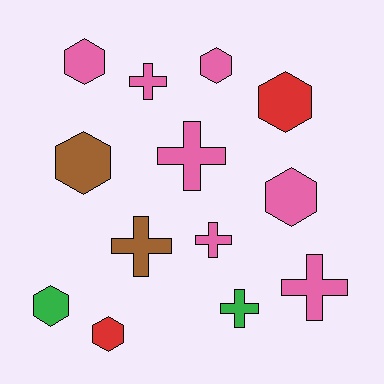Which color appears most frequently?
Pink, with 7 objects.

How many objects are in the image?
There are 13 objects.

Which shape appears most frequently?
Hexagon, with 7 objects.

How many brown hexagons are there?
There is 1 brown hexagon.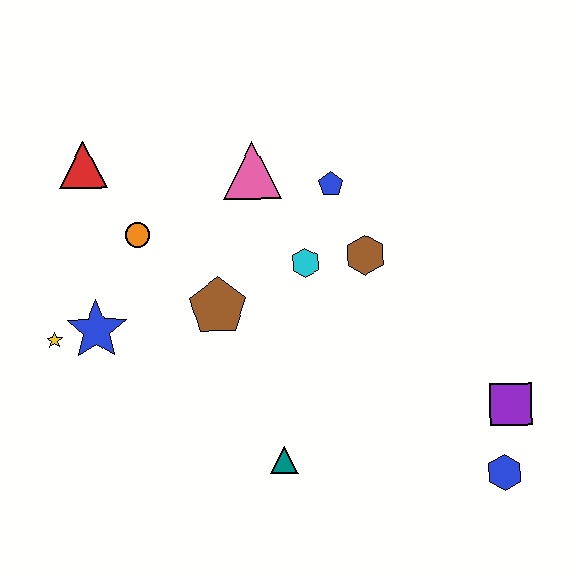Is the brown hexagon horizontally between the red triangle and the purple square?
Yes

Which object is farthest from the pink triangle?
The blue hexagon is farthest from the pink triangle.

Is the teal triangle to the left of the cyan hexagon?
Yes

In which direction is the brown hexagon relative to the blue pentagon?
The brown hexagon is below the blue pentagon.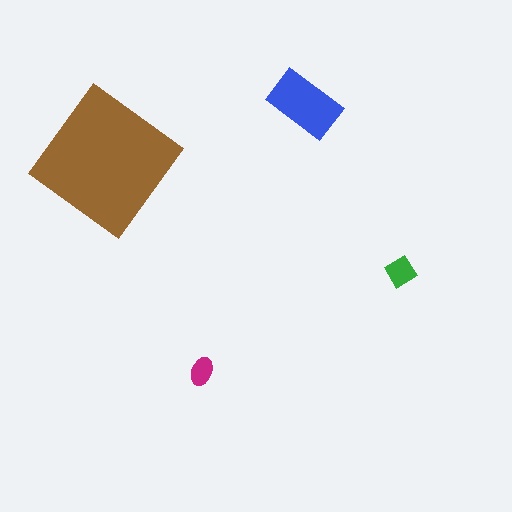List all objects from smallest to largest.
The magenta ellipse, the green diamond, the blue rectangle, the brown diamond.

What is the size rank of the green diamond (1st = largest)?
3rd.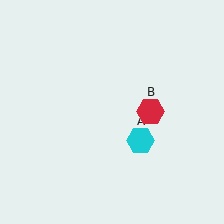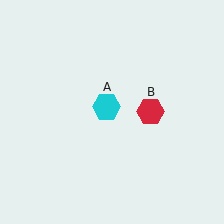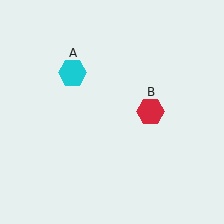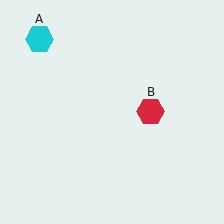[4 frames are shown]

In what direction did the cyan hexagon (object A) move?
The cyan hexagon (object A) moved up and to the left.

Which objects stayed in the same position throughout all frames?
Red hexagon (object B) remained stationary.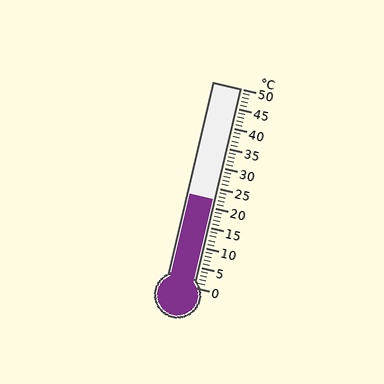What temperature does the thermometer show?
The thermometer shows approximately 22°C.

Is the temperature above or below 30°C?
The temperature is below 30°C.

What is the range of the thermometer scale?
The thermometer scale ranges from 0°C to 50°C.